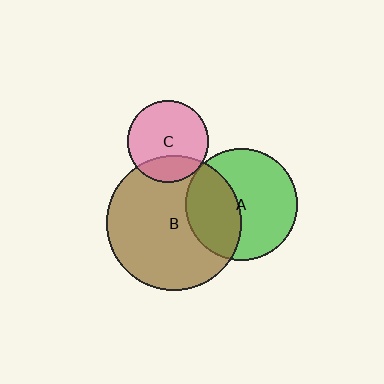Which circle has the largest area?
Circle B (brown).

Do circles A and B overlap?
Yes.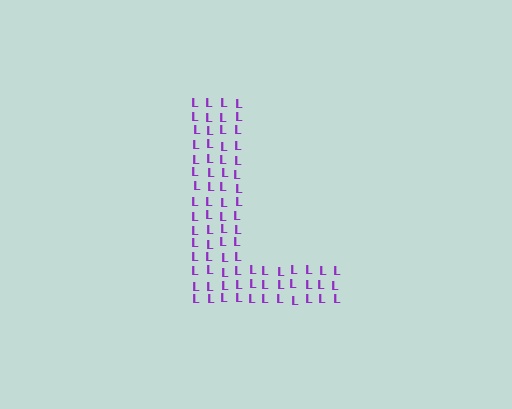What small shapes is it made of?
It is made of small letter L's.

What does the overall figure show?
The overall figure shows the letter L.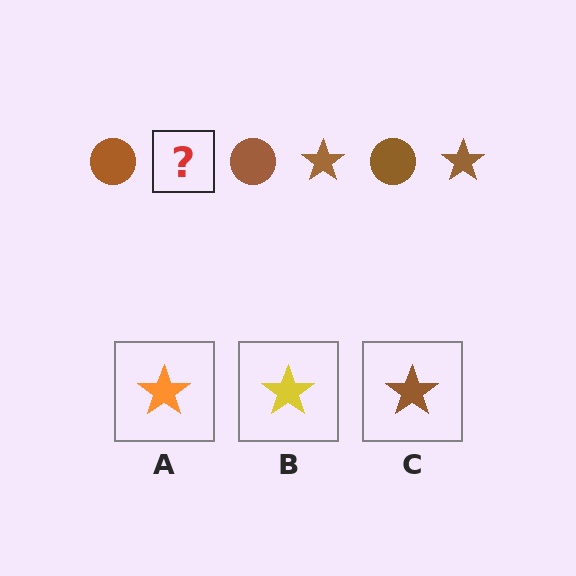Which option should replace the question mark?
Option C.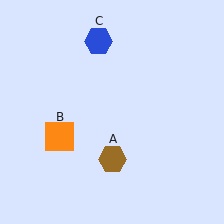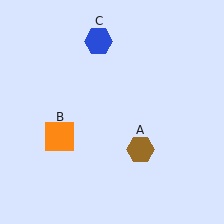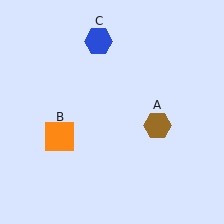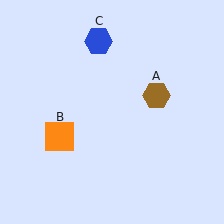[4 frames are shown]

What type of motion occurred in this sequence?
The brown hexagon (object A) rotated counterclockwise around the center of the scene.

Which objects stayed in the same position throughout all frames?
Orange square (object B) and blue hexagon (object C) remained stationary.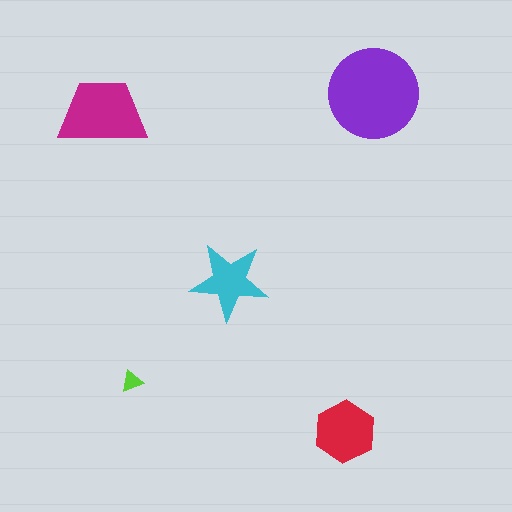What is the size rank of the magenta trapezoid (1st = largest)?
2nd.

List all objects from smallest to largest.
The lime triangle, the cyan star, the red hexagon, the magenta trapezoid, the purple circle.